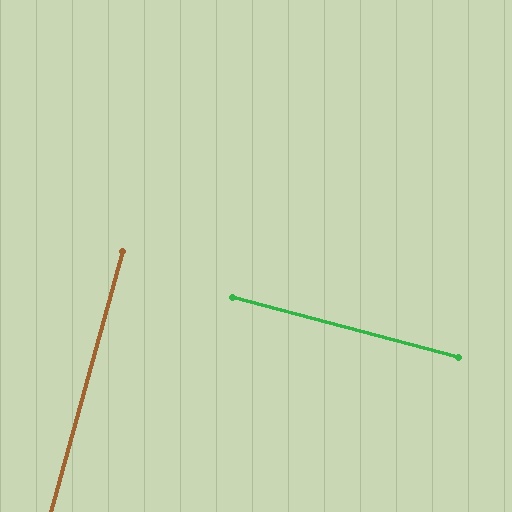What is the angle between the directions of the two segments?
Approximately 90 degrees.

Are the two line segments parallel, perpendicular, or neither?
Perpendicular — they meet at approximately 90°.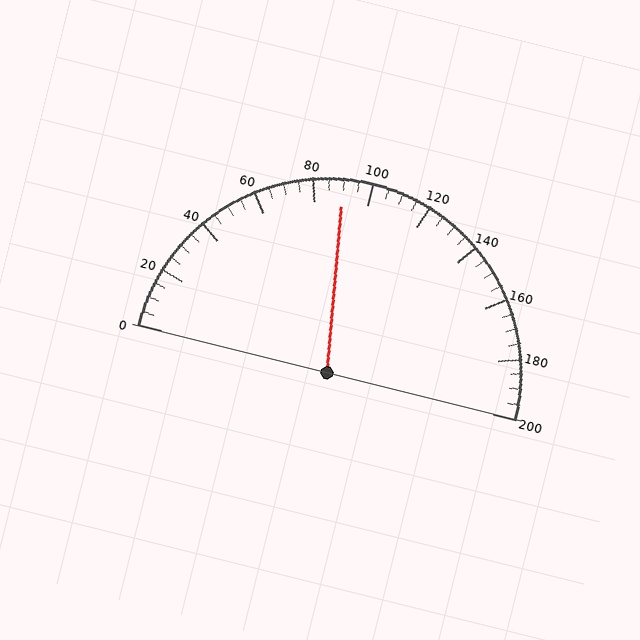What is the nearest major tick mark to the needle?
The nearest major tick mark is 80.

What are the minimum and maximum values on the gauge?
The gauge ranges from 0 to 200.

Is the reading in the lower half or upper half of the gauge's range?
The reading is in the lower half of the range (0 to 200).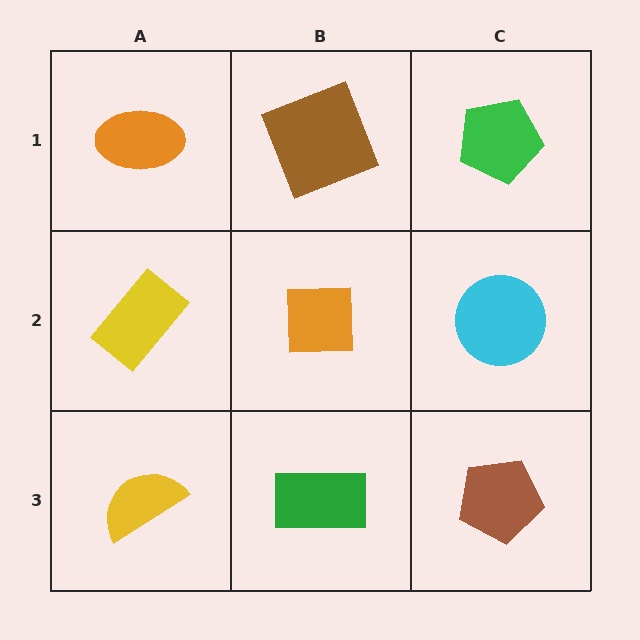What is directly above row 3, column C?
A cyan circle.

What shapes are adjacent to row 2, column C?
A green pentagon (row 1, column C), a brown pentagon (row 3, column C), an orange square (row 2, column B).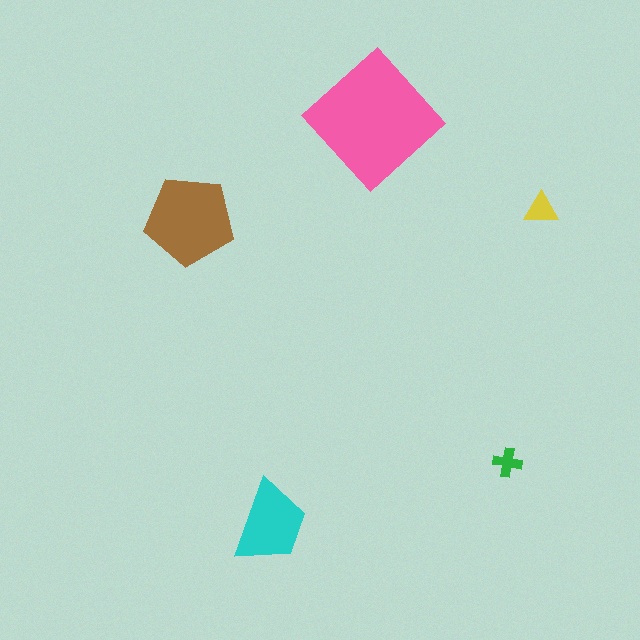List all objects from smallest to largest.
The green cross, the yellow triangle, the cyan trapezoid, the brown pentagon, the pink diamond.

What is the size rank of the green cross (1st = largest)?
5th.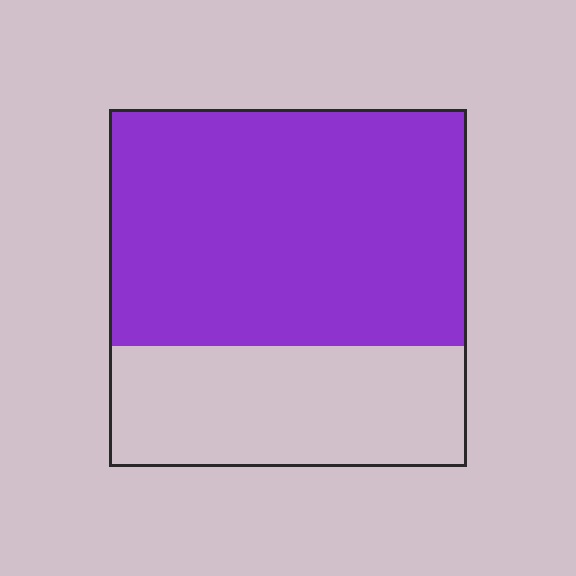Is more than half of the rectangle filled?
Yes.